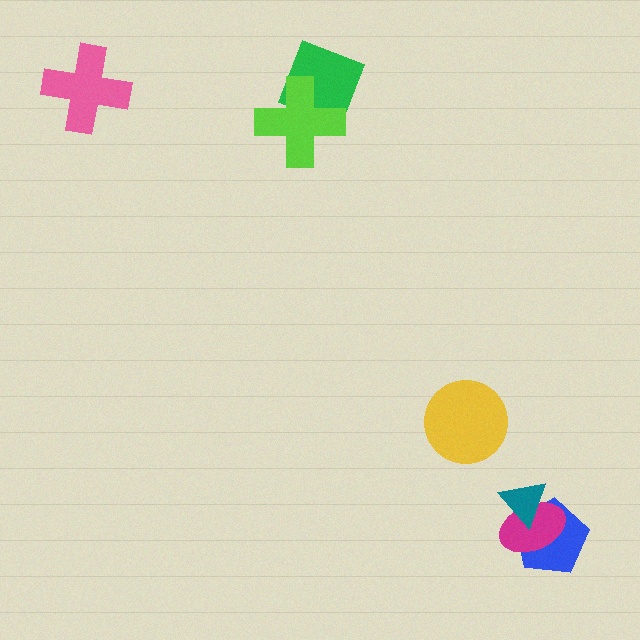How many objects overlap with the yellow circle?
0 objects overlap with the yellow circle.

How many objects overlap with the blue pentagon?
2 objects overlap with the blue pentagon.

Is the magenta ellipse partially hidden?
Yes, it is partially covered by another shape.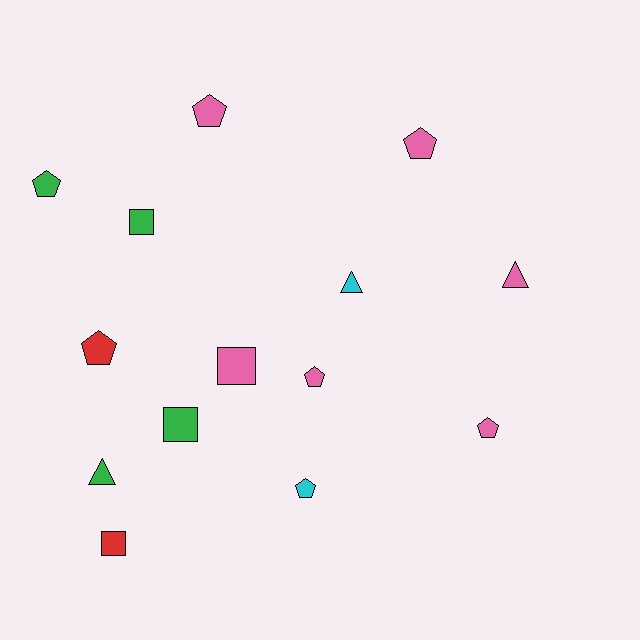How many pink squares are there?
There is 1 pink square.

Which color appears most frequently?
Pink, with 6 objects.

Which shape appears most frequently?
Pentagon, with 7 objects.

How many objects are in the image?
There are 14 objects.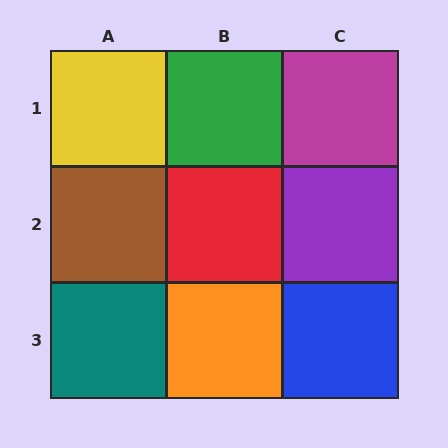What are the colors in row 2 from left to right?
Brown, red, purple.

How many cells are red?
1 cell is red.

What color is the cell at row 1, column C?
Magenta.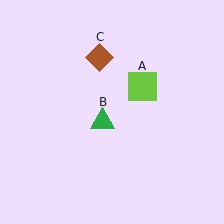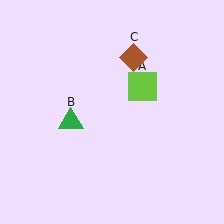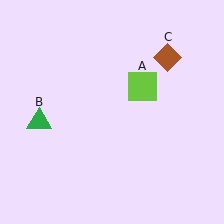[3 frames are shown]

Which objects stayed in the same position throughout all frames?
Lime square (object A) remained stationary.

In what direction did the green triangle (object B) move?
The green triangle (object B) moved left.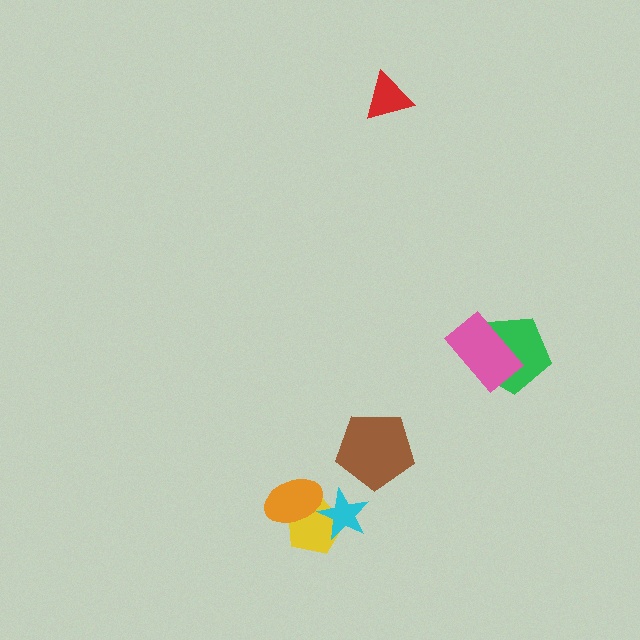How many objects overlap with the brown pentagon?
0 objects overlap with the brown pentagon.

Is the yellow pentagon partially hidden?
Yes, it is partially covered by another shape.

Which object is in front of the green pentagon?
The pink rectangle is in front of the green pentagon.